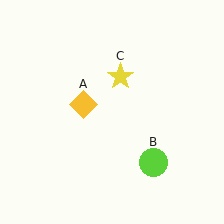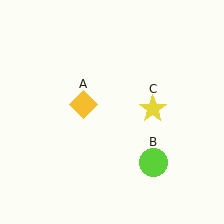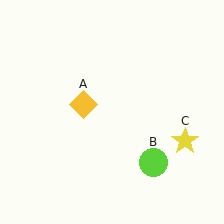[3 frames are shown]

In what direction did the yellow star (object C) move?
The yellow star (object C) moved down and to the right.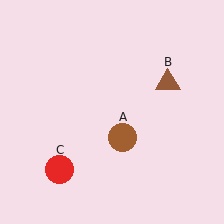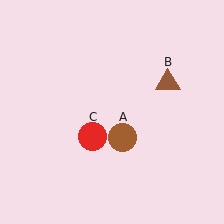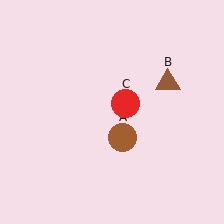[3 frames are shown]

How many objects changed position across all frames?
1 object changed position: red circle (object C).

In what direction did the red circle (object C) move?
The red circle (object C) moved up and to the right.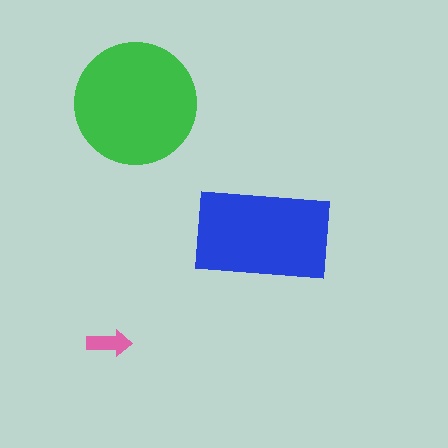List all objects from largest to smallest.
The green circle, the blue rectangle, the pink arrow.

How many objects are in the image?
There are 3 objects in the image.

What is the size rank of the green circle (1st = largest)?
1st.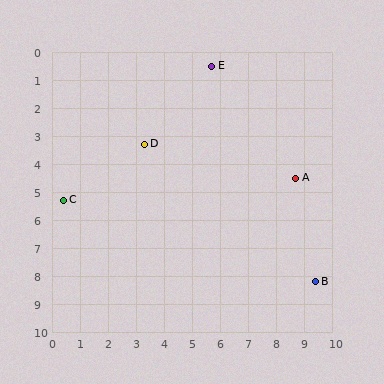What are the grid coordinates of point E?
Point E is at approximately (5.7, 0.5).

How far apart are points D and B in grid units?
Points D and B are about 7.8 grid units apart.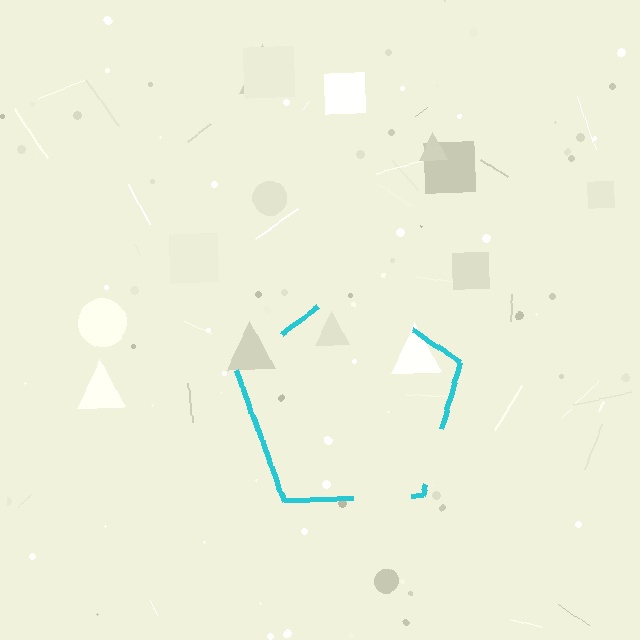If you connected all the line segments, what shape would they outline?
They would outline a pentagon.